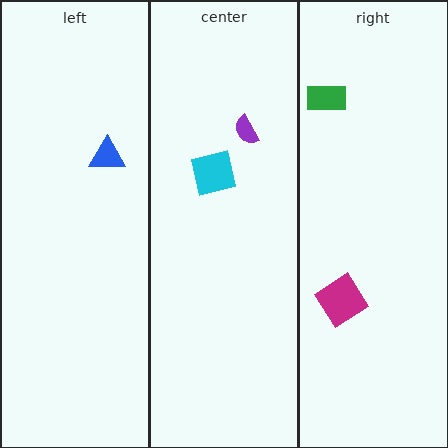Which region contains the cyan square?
The center region.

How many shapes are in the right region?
2.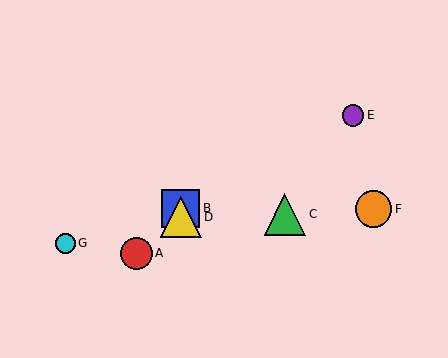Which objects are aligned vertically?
Objects B, D are aligned vertically.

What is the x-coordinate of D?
Object D is at x≈181.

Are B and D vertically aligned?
Yes, both are at x≈181.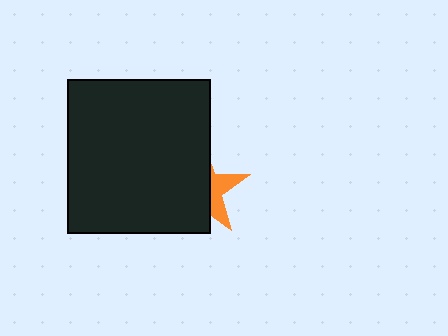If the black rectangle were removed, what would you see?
You would see the complete orange star.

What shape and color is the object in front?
The object in front is a black rectangle.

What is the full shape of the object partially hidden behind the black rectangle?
The partially hidden object is an orange star.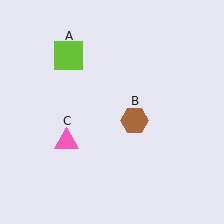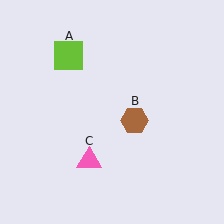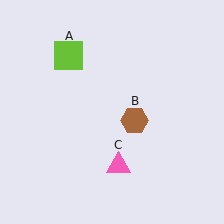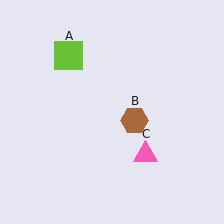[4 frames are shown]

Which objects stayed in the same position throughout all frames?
Lime square (object A) and brown hexagon (object B) remained stationary.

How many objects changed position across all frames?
1 object changed position: pink triangle (object C).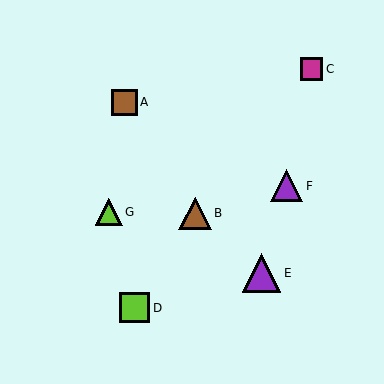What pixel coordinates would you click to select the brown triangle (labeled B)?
Click at (195, 213) to select the brown triangle B.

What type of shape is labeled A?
Shape A is a brown square.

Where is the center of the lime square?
The center of the lime square is at (134, 308).